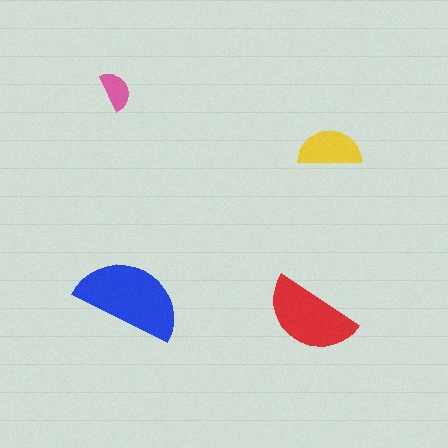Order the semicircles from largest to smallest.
the blue one, the red one, the yellow one, the pink one.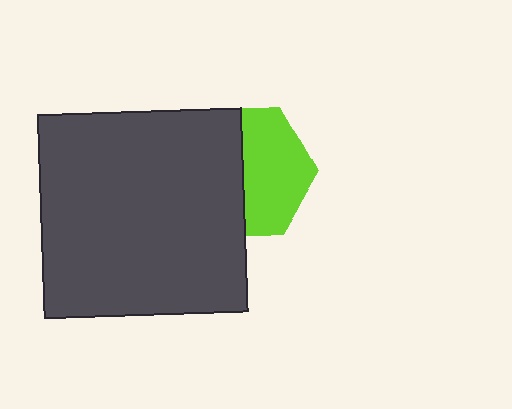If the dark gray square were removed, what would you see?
You would see the complete lime hexagon.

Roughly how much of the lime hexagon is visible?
About half of it is visible (roughly 50%).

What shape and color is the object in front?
The object in front is a dark gray square.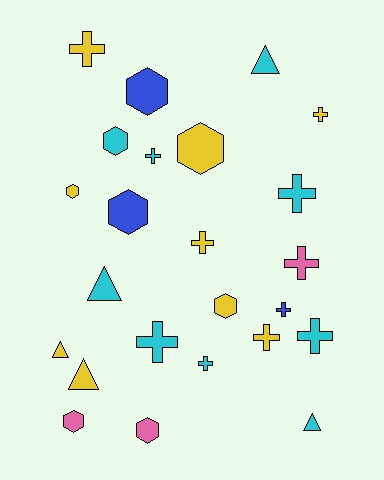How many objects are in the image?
There are 24 objects.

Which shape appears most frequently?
Cross, with 11 objects.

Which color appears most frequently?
Yellow, with 9 objects.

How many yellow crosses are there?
There are 4 yellow crosses.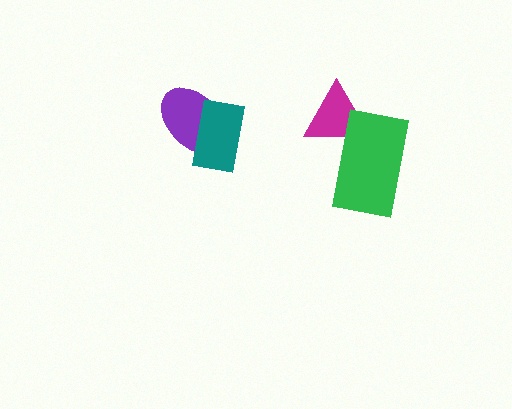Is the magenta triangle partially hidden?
Yes, it is partially covered by another shape.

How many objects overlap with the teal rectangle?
1 object overlaps with the teal rectangle.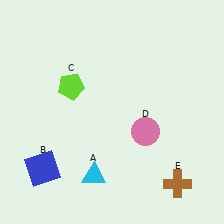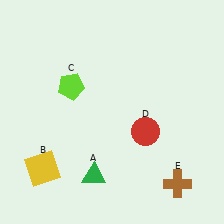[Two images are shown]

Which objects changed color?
A changed from cyan to green. B changed from blue to yellow. D changed from pink to red.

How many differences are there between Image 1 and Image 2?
There are 3 differences between the two images.